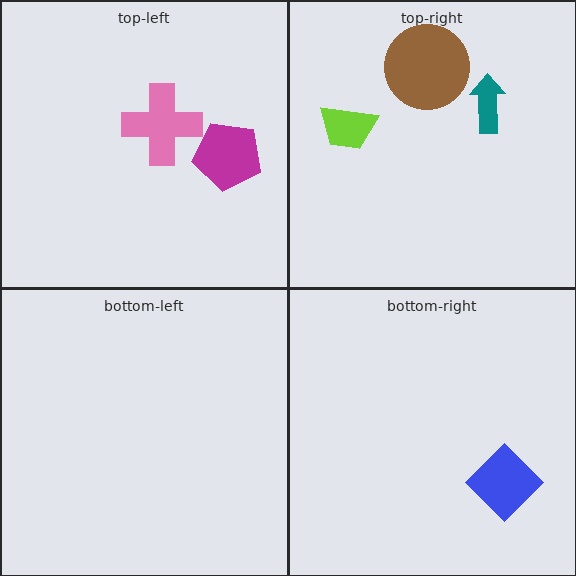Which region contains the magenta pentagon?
The top-left region.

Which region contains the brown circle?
The top-right region.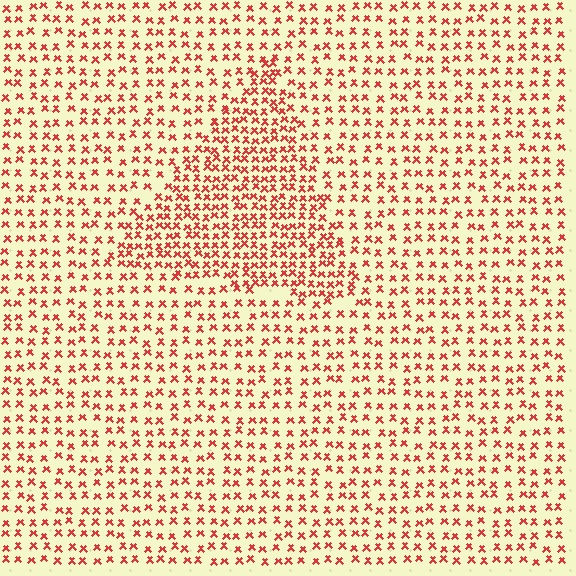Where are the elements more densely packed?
The elements are more densely packed inside the triangle boundary.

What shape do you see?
I see a triangle.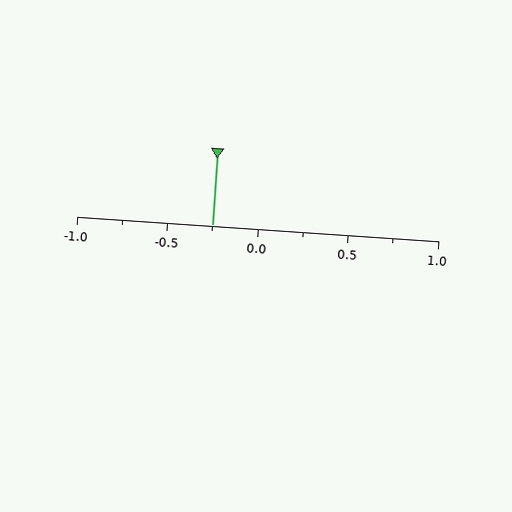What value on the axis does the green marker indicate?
The marker indicates approximately -0.25.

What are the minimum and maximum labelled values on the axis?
The axis runs from -1.0 to 1.0.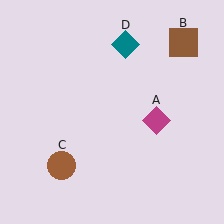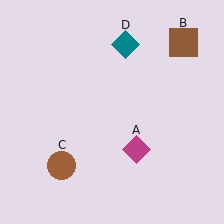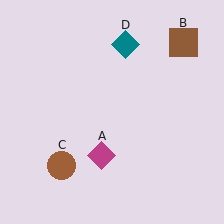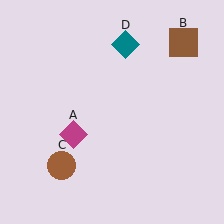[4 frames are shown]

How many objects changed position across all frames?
1 object changed position: magenta diamond (object A).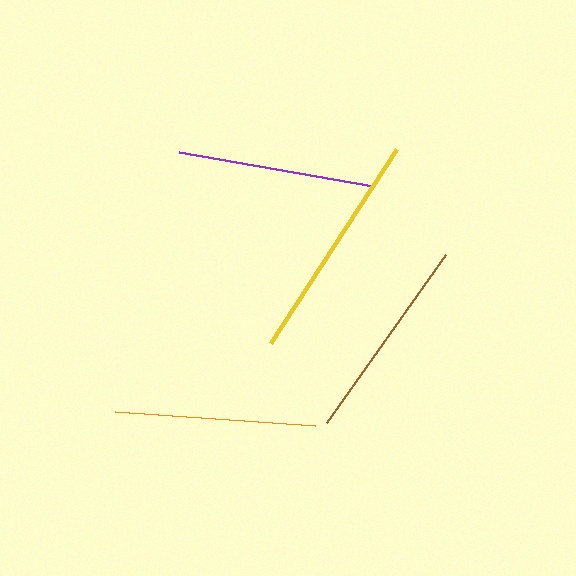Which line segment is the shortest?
The purple line is the shortest at approximately 197 pixels.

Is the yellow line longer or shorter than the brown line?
The yellow line is longer than the brown line.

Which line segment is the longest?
The yellow line is the longest at approximately 231 pixels.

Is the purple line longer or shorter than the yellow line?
The yellow line is longer than the purple line.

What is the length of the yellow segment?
The yellow segment is approximately 231 pixels long.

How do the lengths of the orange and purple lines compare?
The orange and purple lines are approximately the same length.